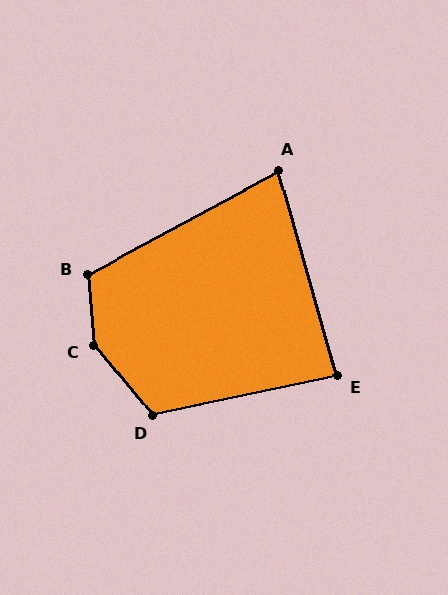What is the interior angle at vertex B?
Approximately 113 degrees (obtuse).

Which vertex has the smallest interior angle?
A, at approximately 78 degrees.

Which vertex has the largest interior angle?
C, at approximately 146 degrees.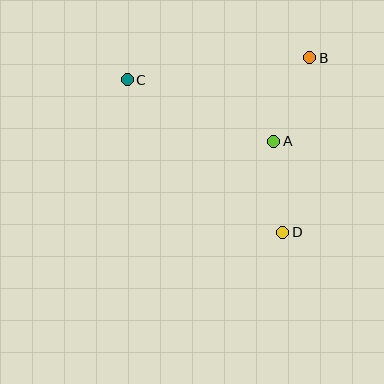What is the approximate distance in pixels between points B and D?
The distance between B and D is approximately 177 pixels.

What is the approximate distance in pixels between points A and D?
The distance between A and D is approximately 91 pixels.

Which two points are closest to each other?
Points A and B are closest to each other.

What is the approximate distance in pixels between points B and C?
The distance between B and C is approximately 184 pixels.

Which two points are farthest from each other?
Points C and D are farthest from each other.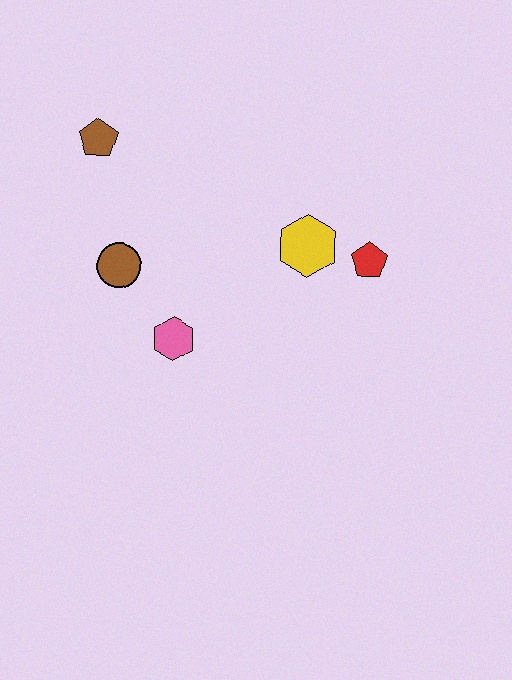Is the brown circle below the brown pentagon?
Yes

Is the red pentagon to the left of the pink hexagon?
No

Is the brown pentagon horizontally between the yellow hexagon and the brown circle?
No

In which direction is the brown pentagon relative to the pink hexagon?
The brown pentagon is above the pink hexagon.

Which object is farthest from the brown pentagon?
The red pentagon is farthest from the brown pentagon.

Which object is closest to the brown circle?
The pink hexagon is closest to the brown circle.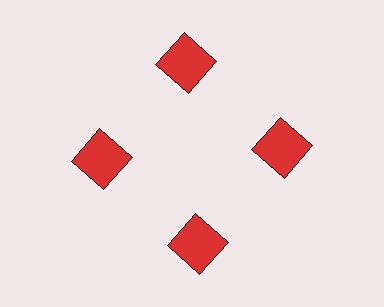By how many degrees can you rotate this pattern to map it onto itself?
The pattern maps onto itself every 90 degrees of rotation.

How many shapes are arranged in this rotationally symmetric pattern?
There are 4 shapes, arranged in 4 groups of 1.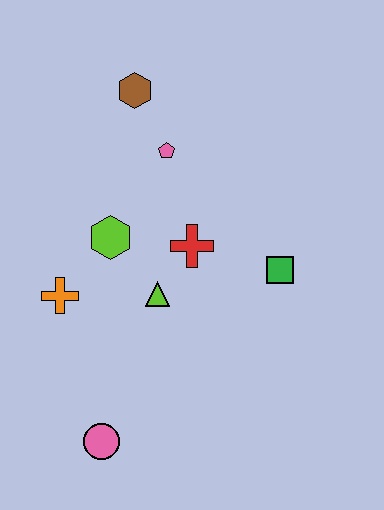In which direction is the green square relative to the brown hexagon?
The green square is below the brown hexagon.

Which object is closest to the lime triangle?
The red cross is closest to the lime triangle.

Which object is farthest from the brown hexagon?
The pink circle is farthest from the brown hexagon.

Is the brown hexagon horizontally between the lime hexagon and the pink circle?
No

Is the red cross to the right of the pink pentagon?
Yes